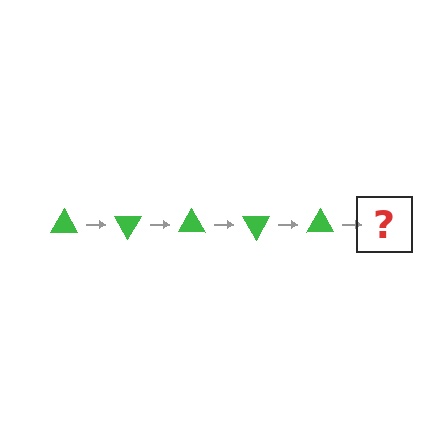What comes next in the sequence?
The next element should be a green triangle rotated 300 degrees.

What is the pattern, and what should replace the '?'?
The pattern is that the triangle rotates 60 degrees each step. The '?' should be a green triangle rotated 300 degrees.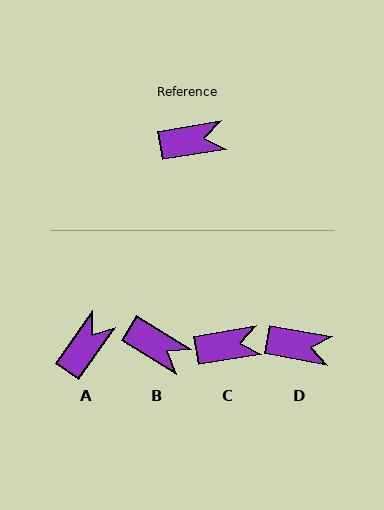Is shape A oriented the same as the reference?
No, it is off by about 45 degrees.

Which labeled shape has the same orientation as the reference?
C.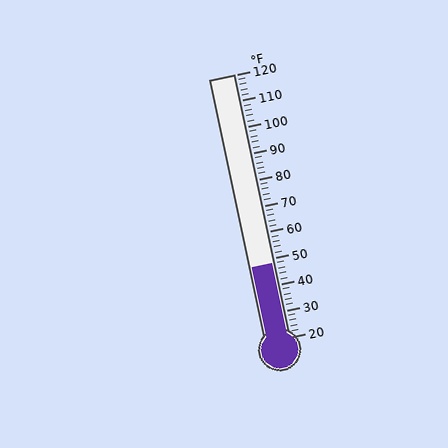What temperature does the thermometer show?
The thermometer shows approximately 48°F.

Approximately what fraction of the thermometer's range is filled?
The thermometer is filled to approximately 30% of its range.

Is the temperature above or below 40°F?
The temperature is above 40°F.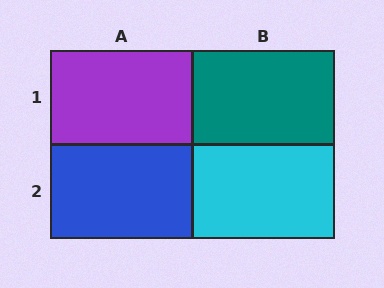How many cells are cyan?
1 cell is cyan.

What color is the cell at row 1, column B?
Teal.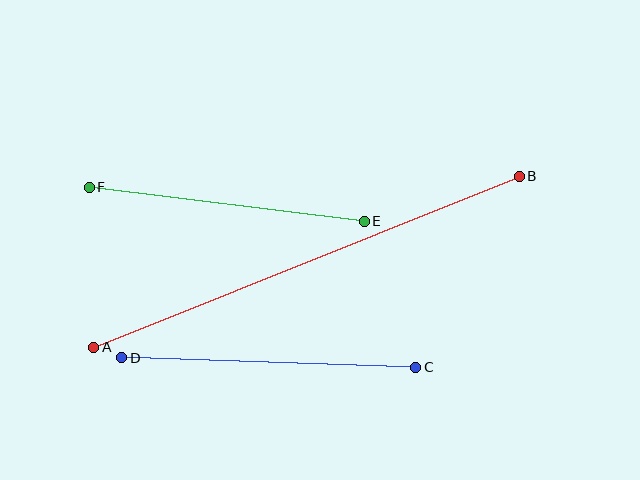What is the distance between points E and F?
The distance is approximately 277 pixels.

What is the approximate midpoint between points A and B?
The midpoint is at approximately (306, 262) pixels.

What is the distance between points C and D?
The distance is approximately 294 pixels.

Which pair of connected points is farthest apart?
Points A and B are farthest apart.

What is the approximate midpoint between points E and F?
The midpoint is at approximately (227, 204) pixels.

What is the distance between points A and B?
The distance is approximately 459 pixels.